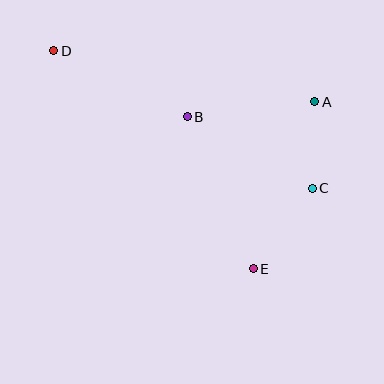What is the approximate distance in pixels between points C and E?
The distance between C and E is approximately 100 pixels.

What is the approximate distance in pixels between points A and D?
The distance between A and D is approximately 266 pixels.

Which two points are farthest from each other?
Points D and E are farthest from each other.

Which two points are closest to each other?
Points A and C are closest to each other.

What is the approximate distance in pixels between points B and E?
The distance between B and E is approximately 166 pixels.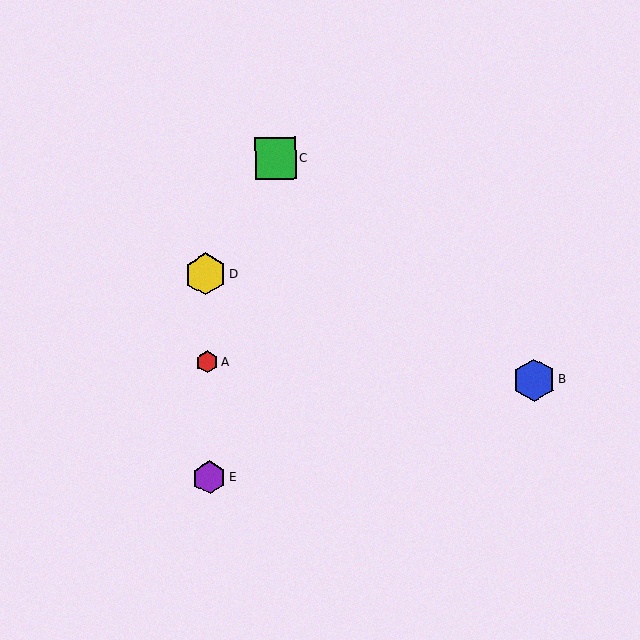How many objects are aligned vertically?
3 objects (A, D, E) are aligned vertically.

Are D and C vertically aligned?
No, D is at x≈205 and C is at x≈275.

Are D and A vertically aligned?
Yes, both are at x≈205.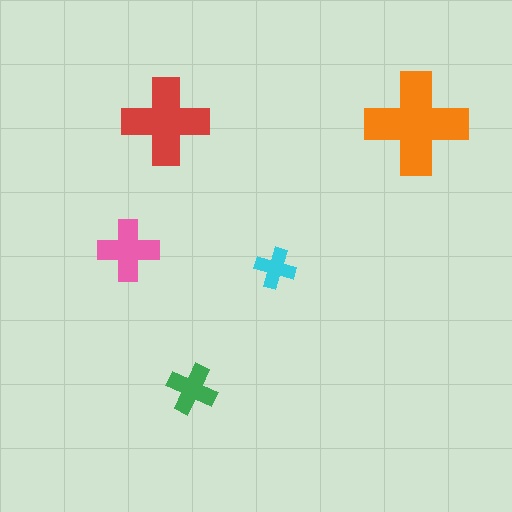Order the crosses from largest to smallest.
the orange one, the red one, the pink one, the green one, the cyan one.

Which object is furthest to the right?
The orange cross is rightmost.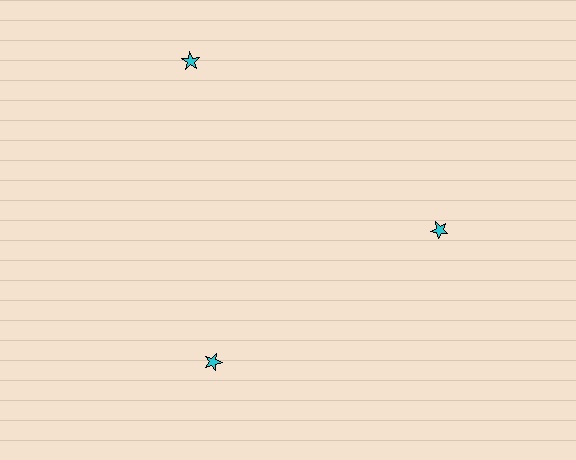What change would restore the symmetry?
The symmetry would be restored by moving it inward, back onto the ring so that all 3 stars sit at equal angles and equal distance from the center.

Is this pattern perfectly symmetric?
No. The 3 cyan stars are arranged in a ring, but one element near the 11 o'clock position is pushed outward from the center, breaking the 3-fold rotational symmetry.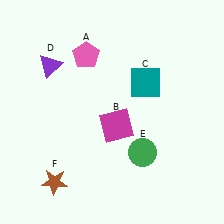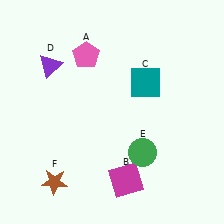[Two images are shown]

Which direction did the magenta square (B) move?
The magenta square (B) moved down.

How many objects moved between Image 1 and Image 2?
1 object moved between the two images.